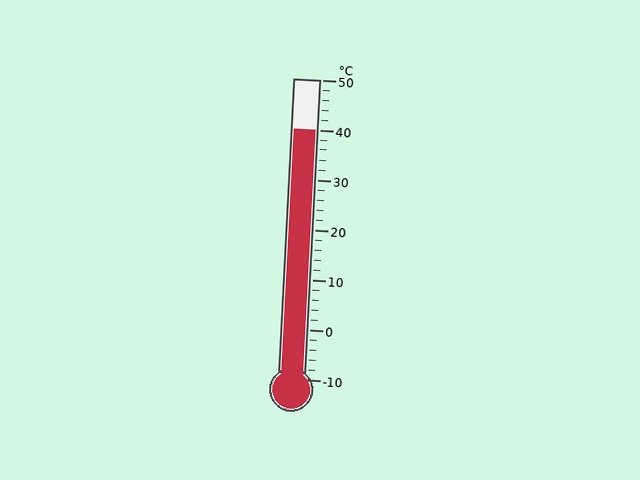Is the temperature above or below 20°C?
The temperature is above 20°C.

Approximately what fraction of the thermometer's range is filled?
The thermometer is filled to approximately 85% of its range.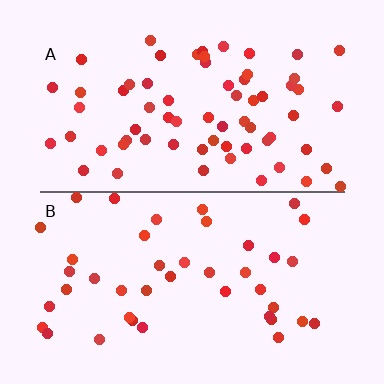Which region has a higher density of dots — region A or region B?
A (the top).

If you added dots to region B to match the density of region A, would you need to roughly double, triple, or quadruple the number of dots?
Approximately double.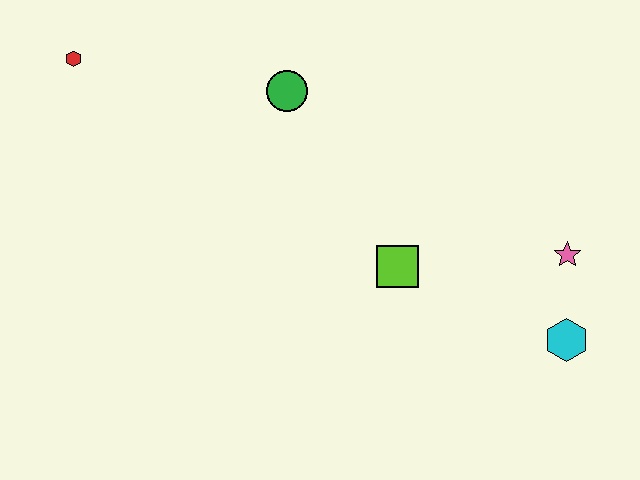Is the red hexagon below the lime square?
No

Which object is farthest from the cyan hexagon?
The red hexagon is farthest from the cyan hexagon.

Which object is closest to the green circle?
The lime square is closest to the green circle.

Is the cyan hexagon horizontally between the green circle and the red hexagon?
No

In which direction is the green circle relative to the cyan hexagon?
The green circle is to the left of the cyan hexagon.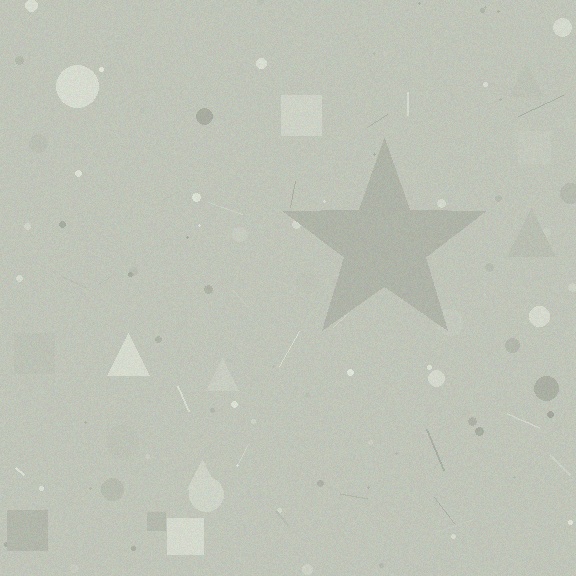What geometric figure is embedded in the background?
A star is embedded in the background.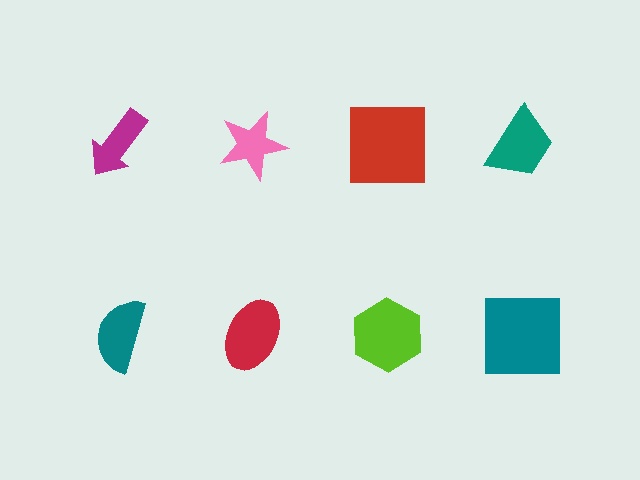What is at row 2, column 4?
A teal square.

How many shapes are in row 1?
4 shapes.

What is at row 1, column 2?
A pink star.